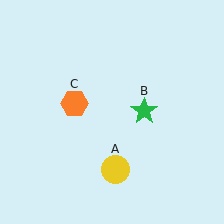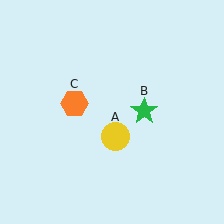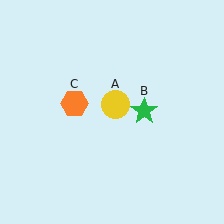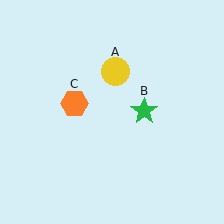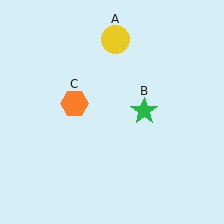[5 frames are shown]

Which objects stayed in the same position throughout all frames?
Green star (object B) and orange hexagon (object C) remained stationary.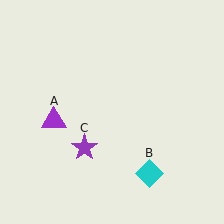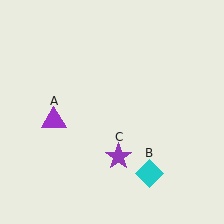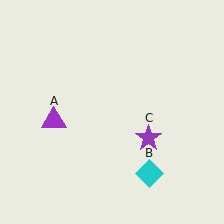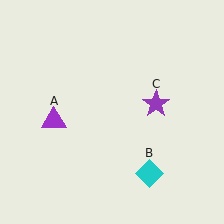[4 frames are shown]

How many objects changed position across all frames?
1 object changed position: purple star (object C).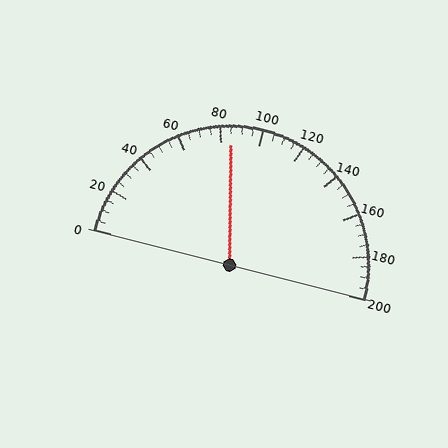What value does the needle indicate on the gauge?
The needle indicates approximately 85.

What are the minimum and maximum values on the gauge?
The gauge ranges from 0 to 200.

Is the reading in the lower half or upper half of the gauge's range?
The reading is in the lower half of the range (0 to 200).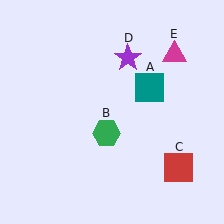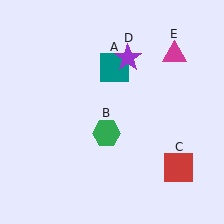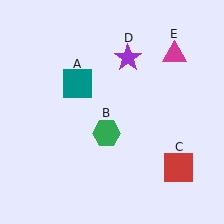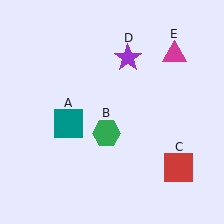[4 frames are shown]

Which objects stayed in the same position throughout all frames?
Green hexagon (object B) and red square (object C) and purple star (object D) and magenta triangle (object E) remained stationary.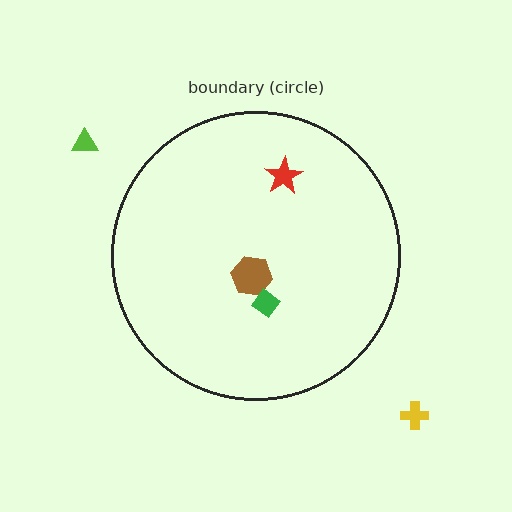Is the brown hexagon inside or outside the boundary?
Inside.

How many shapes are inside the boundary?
3 inside, 2 outside.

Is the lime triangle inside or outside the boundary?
Outside.